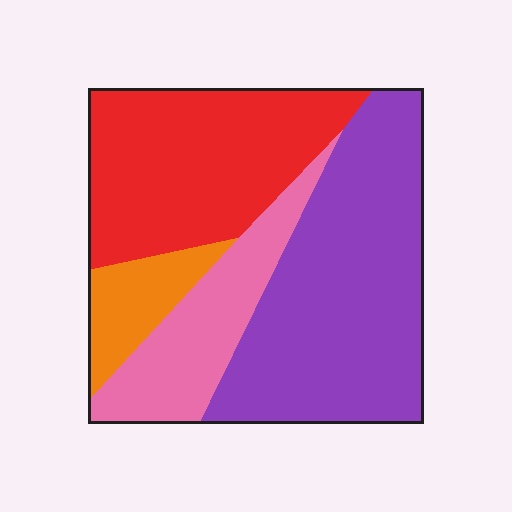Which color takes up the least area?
Orange, at roughly 10%.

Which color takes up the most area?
Purple, at roughly 40%.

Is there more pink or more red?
Red.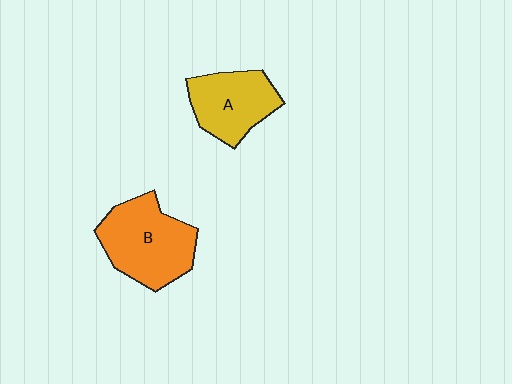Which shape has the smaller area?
Shape A (yellow).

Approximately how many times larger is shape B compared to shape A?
Approximately 1.3 times.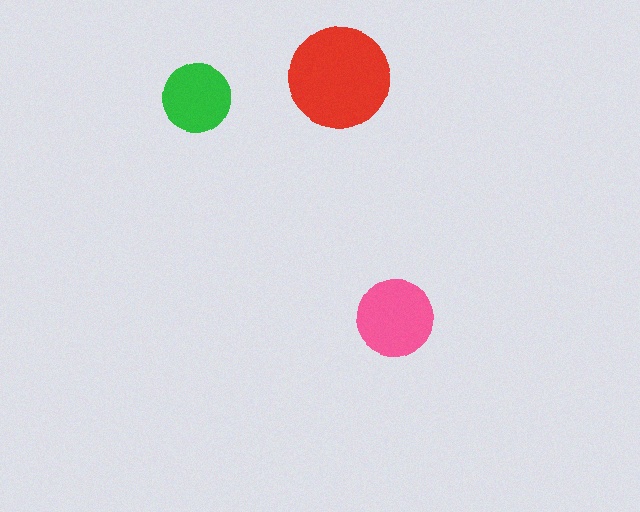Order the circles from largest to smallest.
the red one, the pink one, the green one.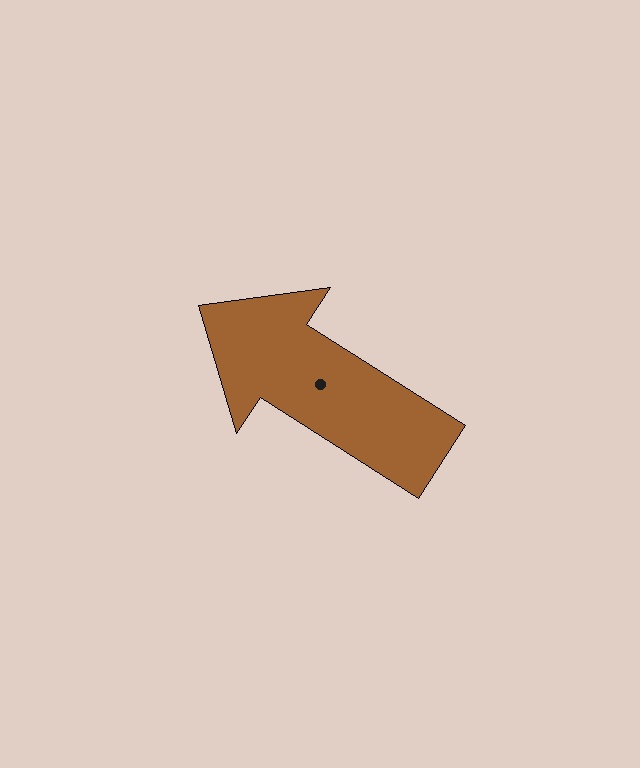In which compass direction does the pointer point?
Northwest.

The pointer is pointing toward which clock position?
Roughly 10 o'clock.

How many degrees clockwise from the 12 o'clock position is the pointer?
Approximately 303 degrees.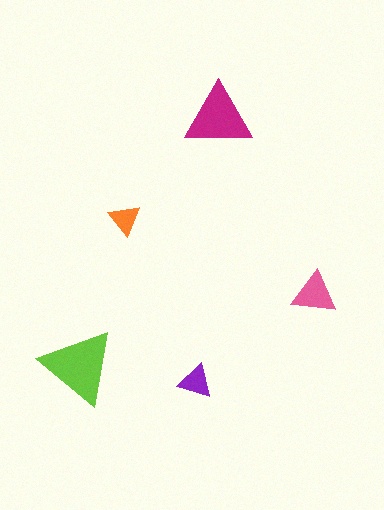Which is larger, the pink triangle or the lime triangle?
The lime one.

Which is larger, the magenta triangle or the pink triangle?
The magenta one.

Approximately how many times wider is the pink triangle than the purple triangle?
About 1.5 times wider.